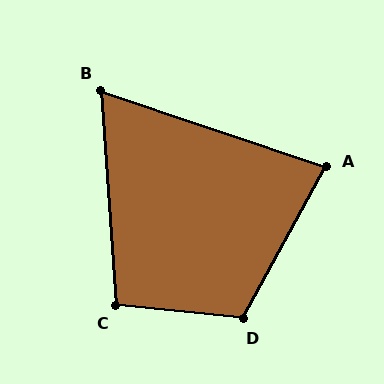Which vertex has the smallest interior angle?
B, at approximately 67 degrees.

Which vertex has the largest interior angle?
D, at approximately 113 degrees.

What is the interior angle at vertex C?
Approximately 100 degrees (obtuse).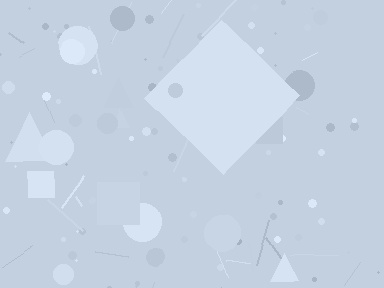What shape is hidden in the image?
A diamond is hidden in the image.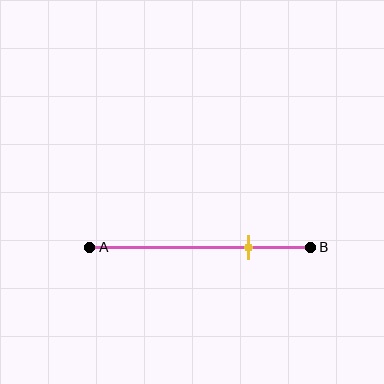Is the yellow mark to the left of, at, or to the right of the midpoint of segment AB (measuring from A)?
The yellow mark is to the right of the midpoint of segment AB.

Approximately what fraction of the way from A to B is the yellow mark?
The yellow mark is approximately 70% of the way from A to B.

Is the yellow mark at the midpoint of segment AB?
No, the mark is at about 70% from A, not at the 50% midpoint.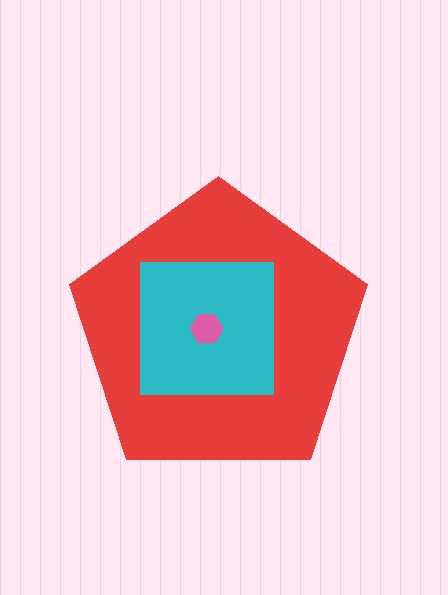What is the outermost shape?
The red pentagon.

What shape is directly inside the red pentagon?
The cyan square.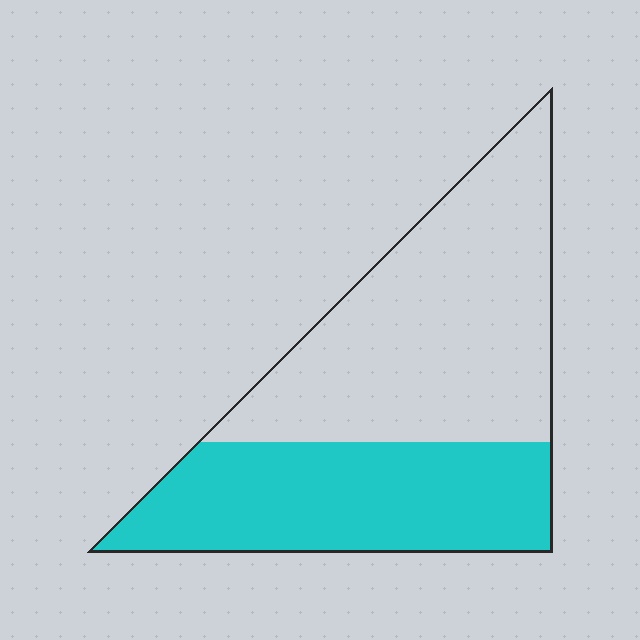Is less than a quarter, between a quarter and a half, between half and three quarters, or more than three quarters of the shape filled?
Between a quarter and a half.